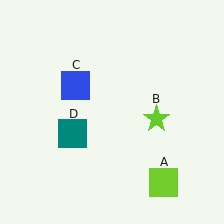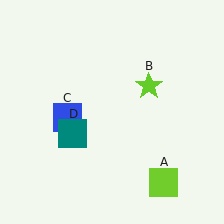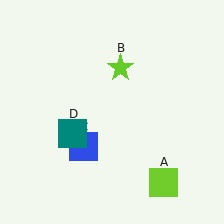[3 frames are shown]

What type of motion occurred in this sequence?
The lime star (object B), blue square (object C) rotated counterclockwise around the center of the scene.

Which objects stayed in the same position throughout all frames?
Lime square (object A) and teal square (object D) remained stationary.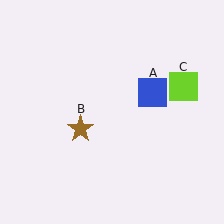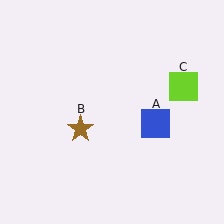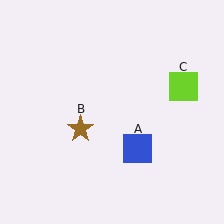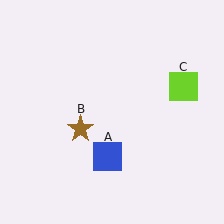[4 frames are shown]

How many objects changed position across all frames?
1 object changed position: blue square (object A).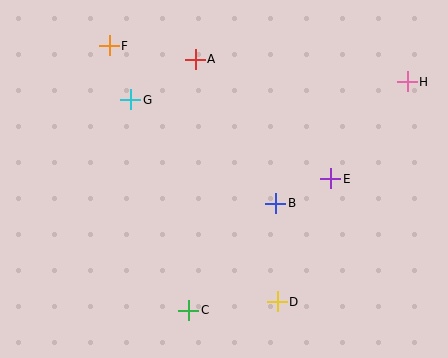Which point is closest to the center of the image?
Point B at (276, 203) is closest to the center.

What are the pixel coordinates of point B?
Point B is at (276, 203).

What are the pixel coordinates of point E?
Point E is at (331, 179).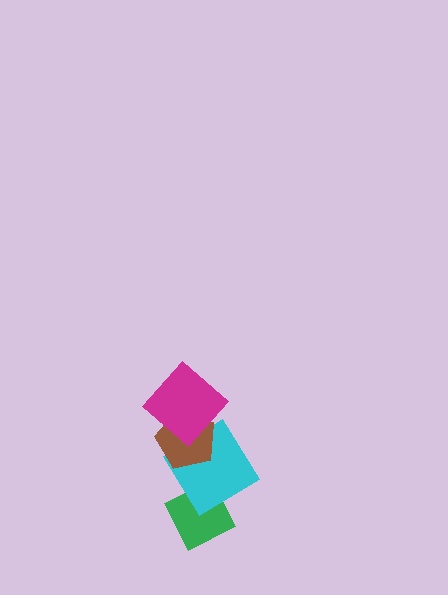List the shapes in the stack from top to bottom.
From top to bottom: the magenta diamond, the brown pentagon, the cyan diamond, the green diamond.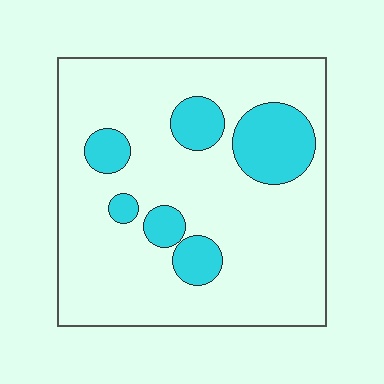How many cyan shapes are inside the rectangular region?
6.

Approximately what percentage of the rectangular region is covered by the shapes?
Approximately 20%.